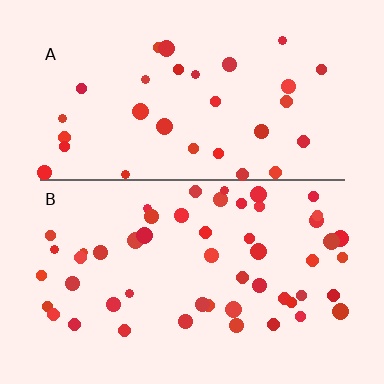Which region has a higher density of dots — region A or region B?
B (the bottom).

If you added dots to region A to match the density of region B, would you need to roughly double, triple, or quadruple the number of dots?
Approximately double.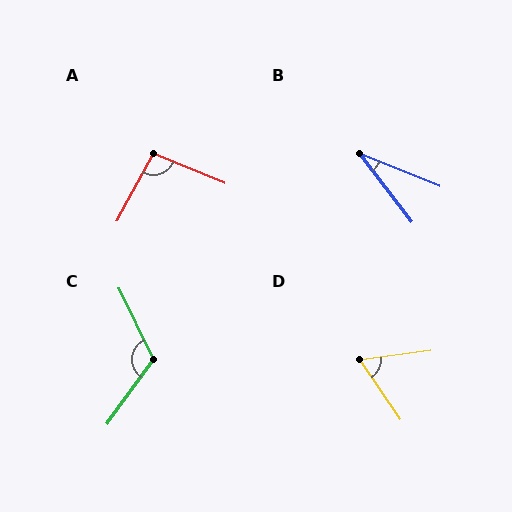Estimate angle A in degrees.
Approximately 96 degrees.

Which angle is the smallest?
B, at approximately 31 degrees.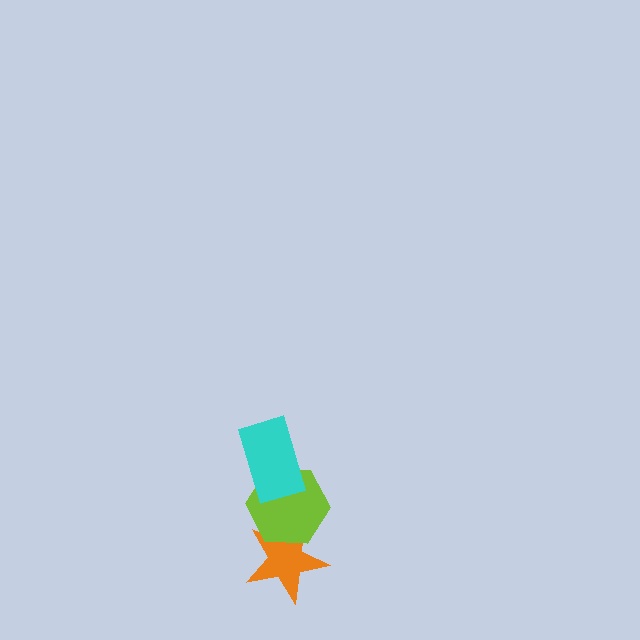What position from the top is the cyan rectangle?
The cyan rectangle is 1st from the top.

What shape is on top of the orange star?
The lime hexagon is on top of the orange star.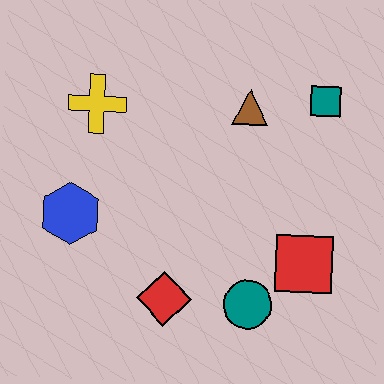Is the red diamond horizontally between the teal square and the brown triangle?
No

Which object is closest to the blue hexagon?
The yellow cross is closest to the blue hexagon.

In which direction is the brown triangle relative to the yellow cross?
The brown triangle is to the right of the yellow cross.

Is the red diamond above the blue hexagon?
No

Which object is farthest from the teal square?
The blue hexagon is farthest from the teal square.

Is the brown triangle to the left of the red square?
Yes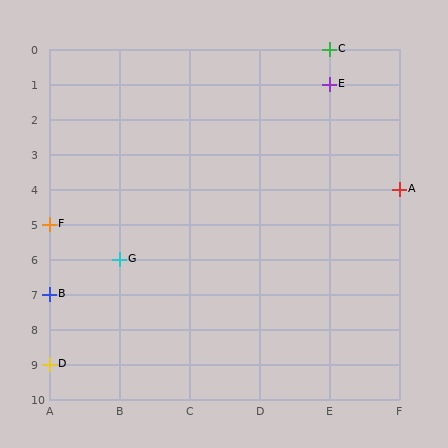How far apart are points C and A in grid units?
Points C and A are 1 column and 4 rows apart (about 4.1 grid units diagonally).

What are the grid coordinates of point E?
Point E is at grid coordinates (E, 1).